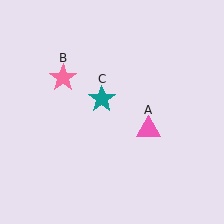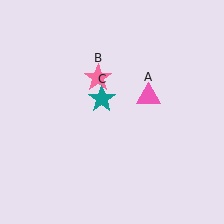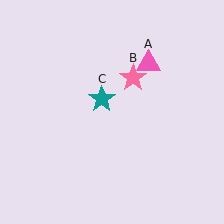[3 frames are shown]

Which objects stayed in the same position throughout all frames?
Teal star (object C) remained stationary.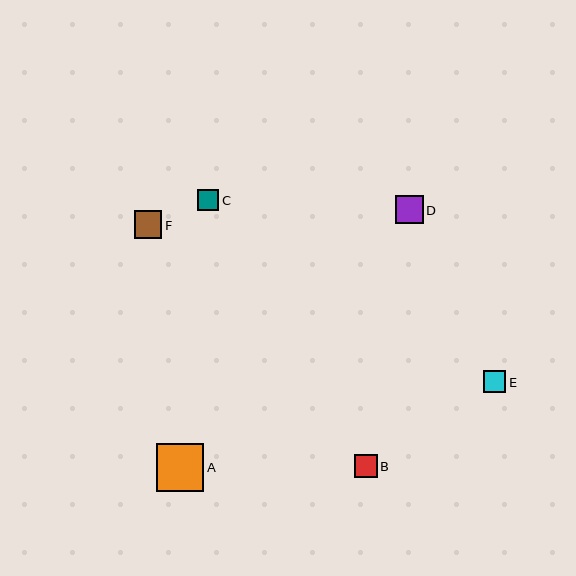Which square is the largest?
Square A is the largest with a size of approximately 48 pixels.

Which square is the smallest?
Square C is the smallest with a size of approximately 21 pixels.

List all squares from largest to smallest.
From largest to smallest: A, D, F, B, E, C.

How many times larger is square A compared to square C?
Square A is approximately 2.3 times the size of square C.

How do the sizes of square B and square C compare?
Square B and square C are approximately the same size.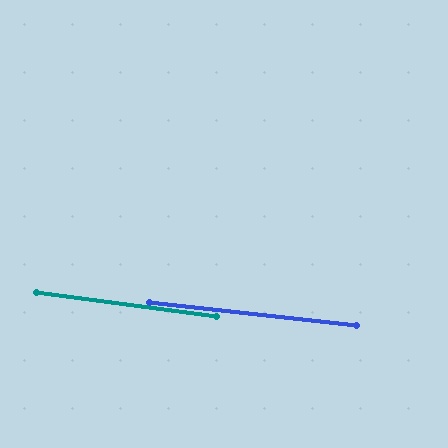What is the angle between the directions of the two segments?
Approximately 1 degree.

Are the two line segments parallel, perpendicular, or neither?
Parallel — their directions differ by only 1.1°.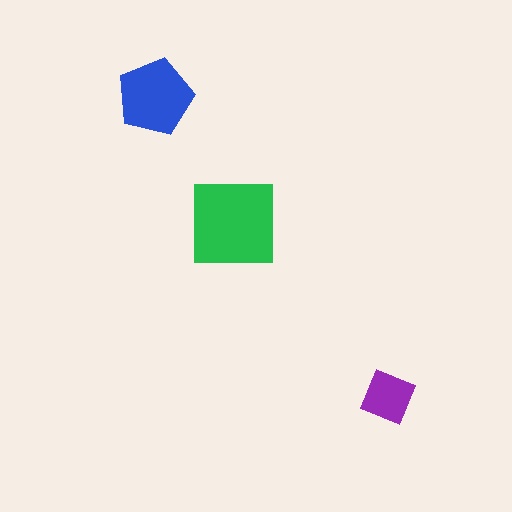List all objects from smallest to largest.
The purple diamond, the blue pentagon, the green square.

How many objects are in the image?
There are 3 objects in the image.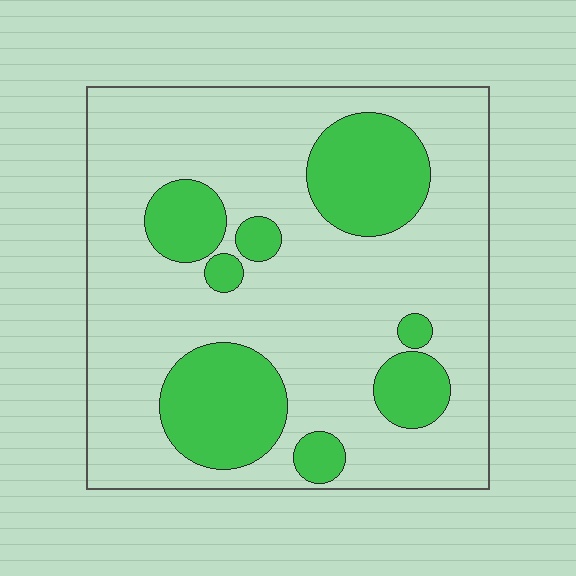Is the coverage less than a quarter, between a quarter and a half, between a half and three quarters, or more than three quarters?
Between a quarter and a half.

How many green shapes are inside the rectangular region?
8.